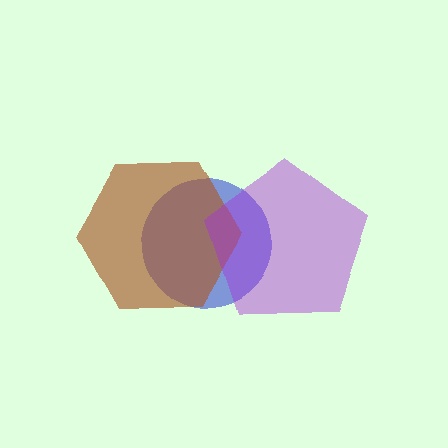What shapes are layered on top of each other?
The layered shapes are: a blue circle, a brown hexagon, a purple pentagon.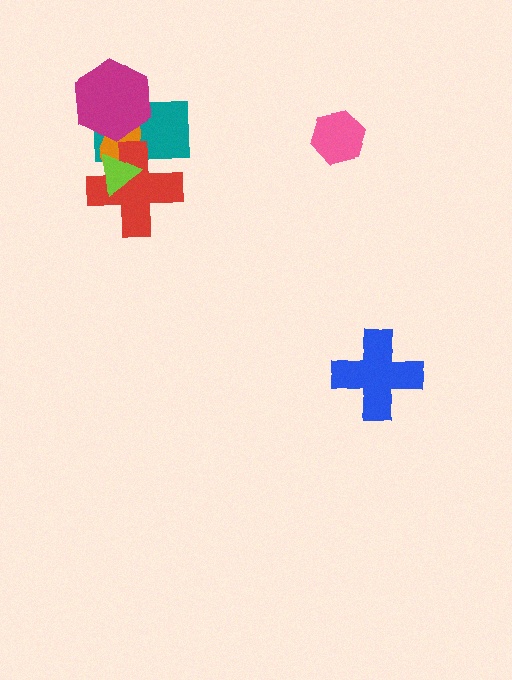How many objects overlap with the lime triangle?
3 objects overlap with the lime triangle.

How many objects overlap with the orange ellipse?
4 objects overlap with the orange ellipse.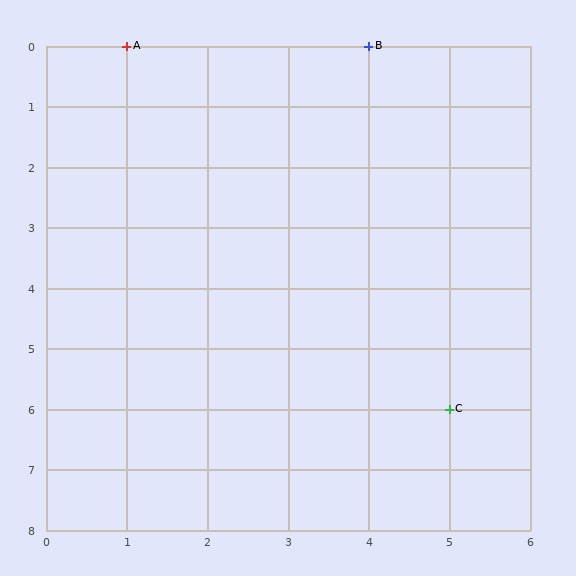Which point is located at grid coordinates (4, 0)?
Point B is at (4, 0).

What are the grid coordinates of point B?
Point B is at grid coordinates (4, 0).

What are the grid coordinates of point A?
Point A is at grid coordinates (1, 0).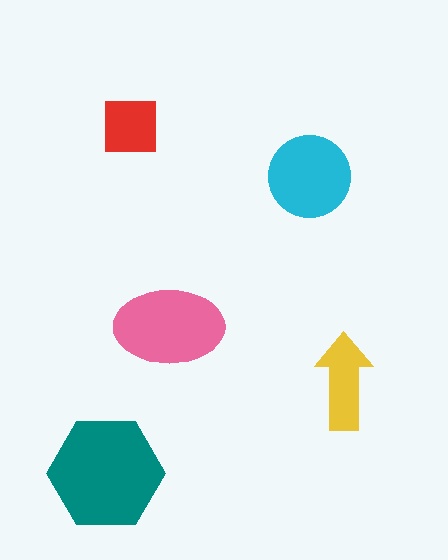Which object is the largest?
The teal hexagon.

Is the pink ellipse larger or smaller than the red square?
Larger.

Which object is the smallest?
The red square.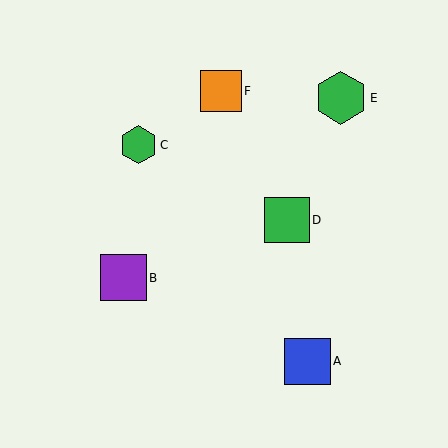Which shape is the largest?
The green hexagon (labeled E) is the largest.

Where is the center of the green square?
The center of the green square is at (287, 220).